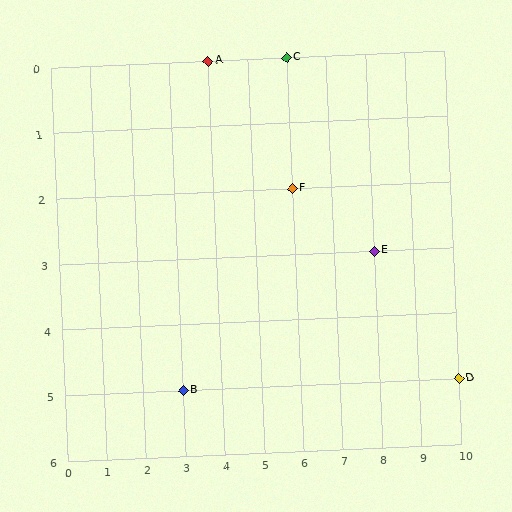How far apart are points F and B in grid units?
Points F and B are 3 columns and 3 rows apart (about 4.2 grid units diagonally).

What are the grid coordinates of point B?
Point B is at grid coordinates (3, 5).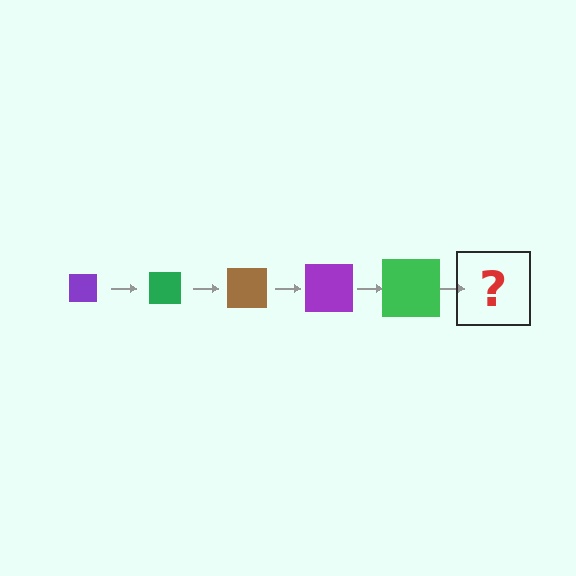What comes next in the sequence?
The next element should be a brown square, larger than the previous one.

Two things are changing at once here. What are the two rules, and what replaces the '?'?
The two rules are that the square grows larger each step and the color cycles through purple, green, and brown. The '?' should be a brown square, larger than the previous one.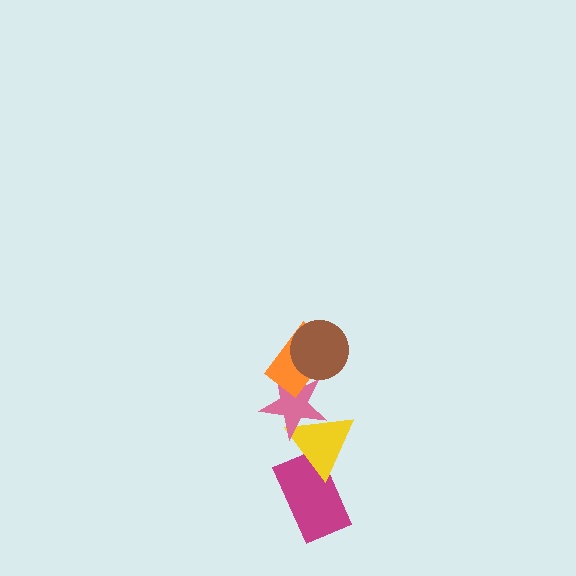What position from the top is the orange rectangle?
The orange rectangle is 2nd from the top.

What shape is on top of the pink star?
The orange rectangle is on top of the pink star.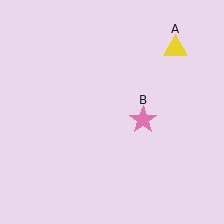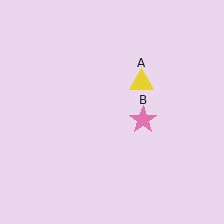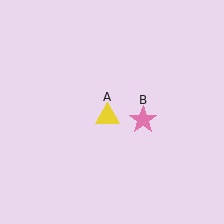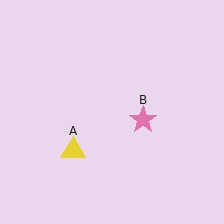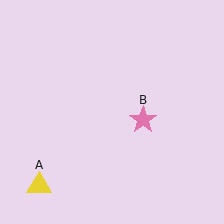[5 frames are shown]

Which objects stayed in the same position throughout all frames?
Pink star (object B) remained stationary.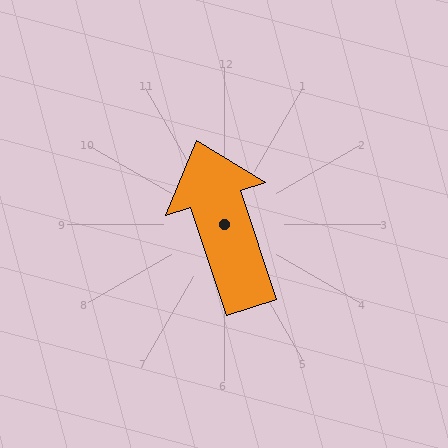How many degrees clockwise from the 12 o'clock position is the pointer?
Approximately 342 degrees.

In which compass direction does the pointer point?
North.